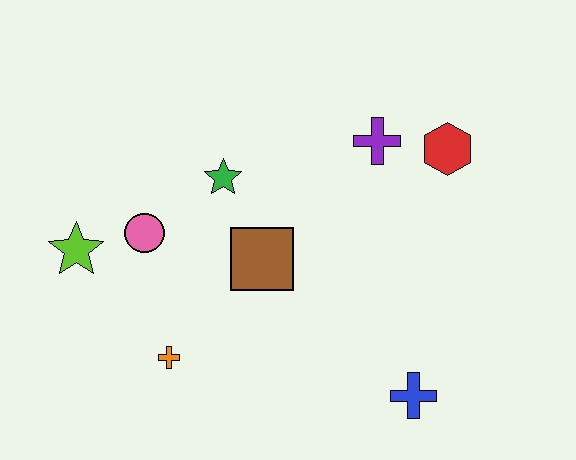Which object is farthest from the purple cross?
The lime star is farthest from the purple cross.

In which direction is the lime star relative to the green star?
The lime star is to the left of the green star.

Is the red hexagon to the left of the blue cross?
No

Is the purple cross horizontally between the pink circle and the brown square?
No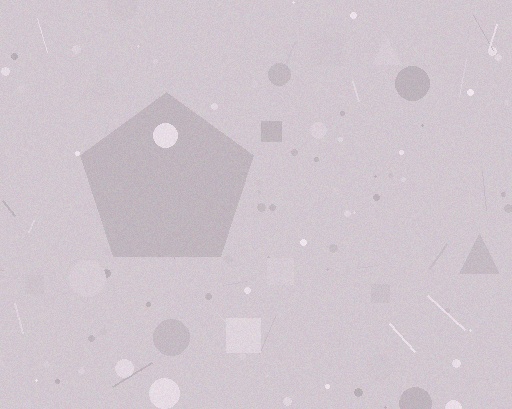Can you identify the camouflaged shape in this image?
The camouflaged shape is a pentagon.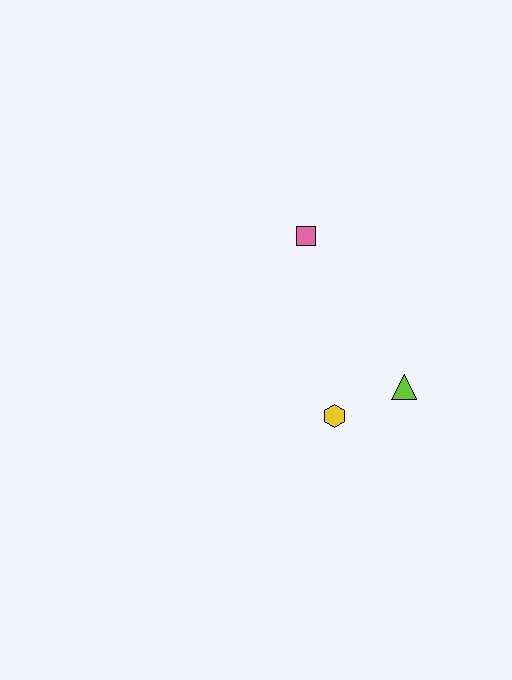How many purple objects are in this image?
There are no purple objects.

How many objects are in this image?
There are 3 objects.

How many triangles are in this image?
There is 1 triangle.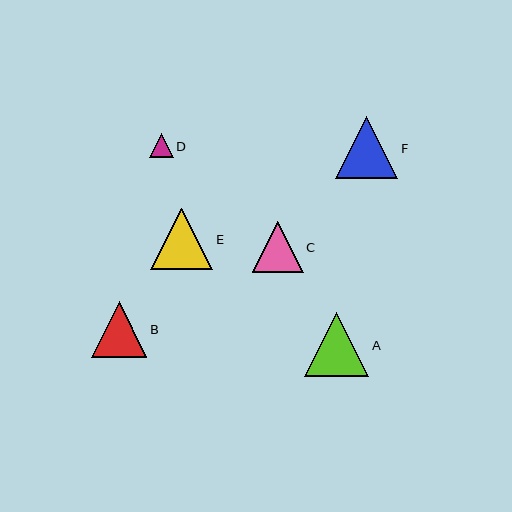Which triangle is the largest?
Triangle A is the largest with a size of approximately 64 pixels.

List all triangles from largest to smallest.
From largest to smallest: A, F, E, B, C, D.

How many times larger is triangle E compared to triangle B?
Triangle E is approximately 1.1 times the size of triangle B.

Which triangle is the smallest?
Triangle D is the smallest with a size of approximately 24 pixels.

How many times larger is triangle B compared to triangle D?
Triangle B is approximately 2.3 times the size of triangle D.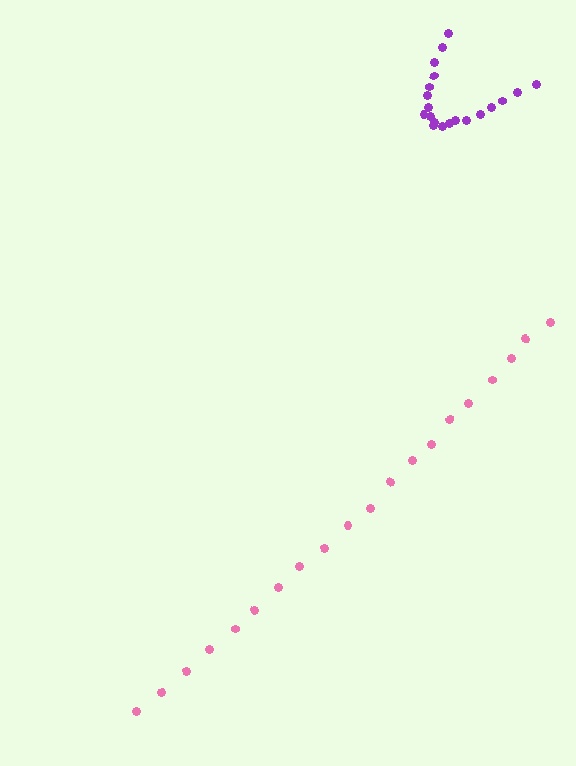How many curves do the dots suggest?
There are 2 distinct paths.